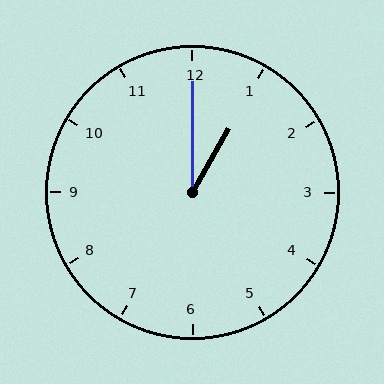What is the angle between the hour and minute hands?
Approximately 30 degrees.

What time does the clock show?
1:00.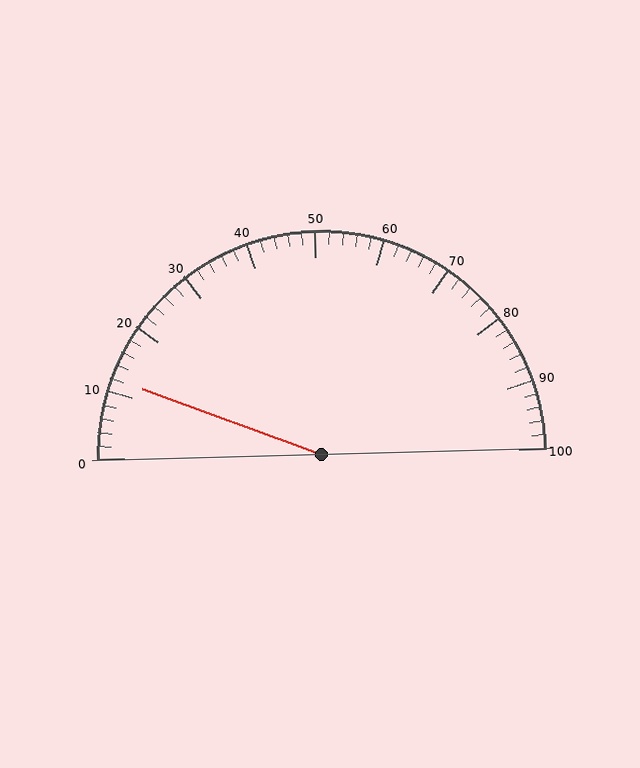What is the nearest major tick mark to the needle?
The nearest major tick mark is 10.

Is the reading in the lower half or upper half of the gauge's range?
The reading is in the lower half of the range (0 to 100).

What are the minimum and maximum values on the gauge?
The gauge ranges from 0 to 100.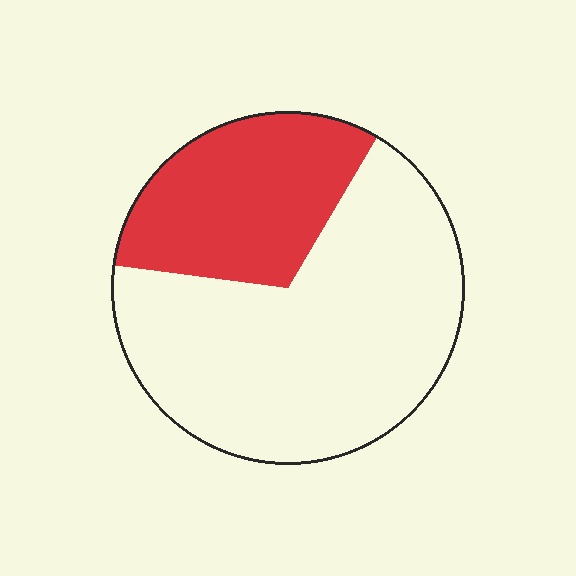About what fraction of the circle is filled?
About one third (1/3).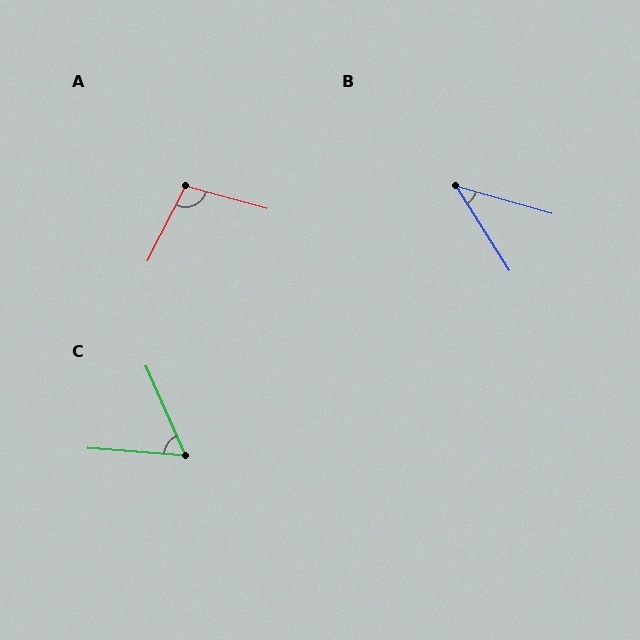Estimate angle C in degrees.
Approximately 62 degrees.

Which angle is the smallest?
B, at approximately 42 degrees.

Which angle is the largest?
A, at approximately 101 degrees.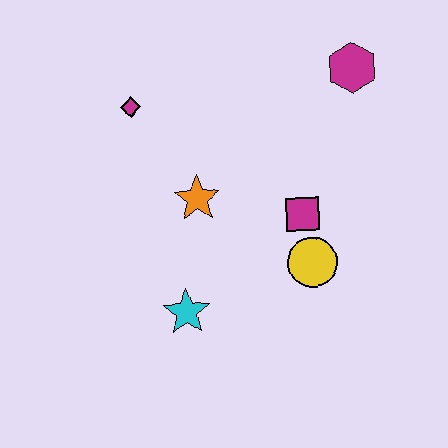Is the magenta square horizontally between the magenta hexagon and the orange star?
Yes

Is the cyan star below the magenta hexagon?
Yes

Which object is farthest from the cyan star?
The magenta hexagon is farthest from the cyan star.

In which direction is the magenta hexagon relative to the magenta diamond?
The magenta hexagon is to the right of the magenta diamond.